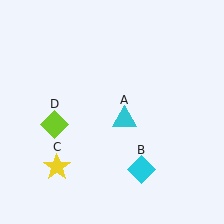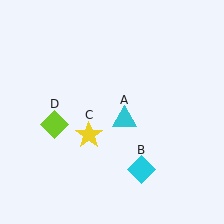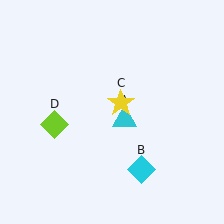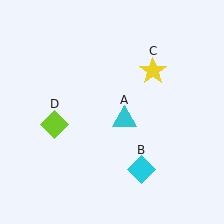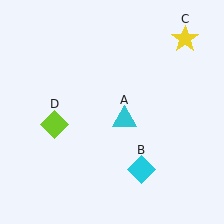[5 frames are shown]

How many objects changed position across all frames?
1 object changed position: yellow star (object C).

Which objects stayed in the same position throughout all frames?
Cyan triangle (object A) and cyan diamond (object B) and lime diamond (object D) remained stationary.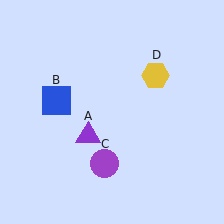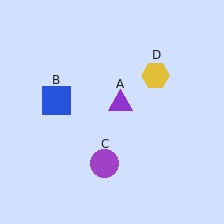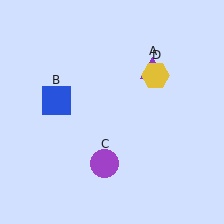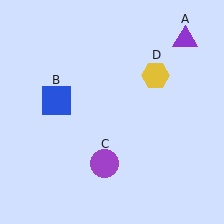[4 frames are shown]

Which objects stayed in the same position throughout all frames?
Blue square (object B) and purple circle (object C) and yellow hexagon (object D) remained stationary.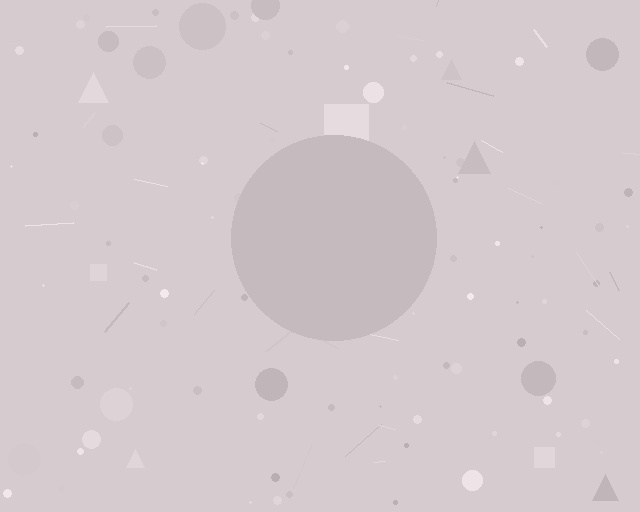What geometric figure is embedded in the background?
A circle is embedded in the background.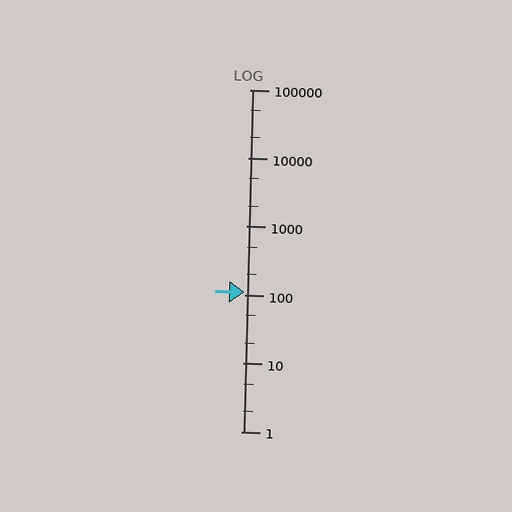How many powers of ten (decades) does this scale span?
The scale spans 5 decades, from 1 to 100000.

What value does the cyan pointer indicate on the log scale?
The pointer indicates approximately 110.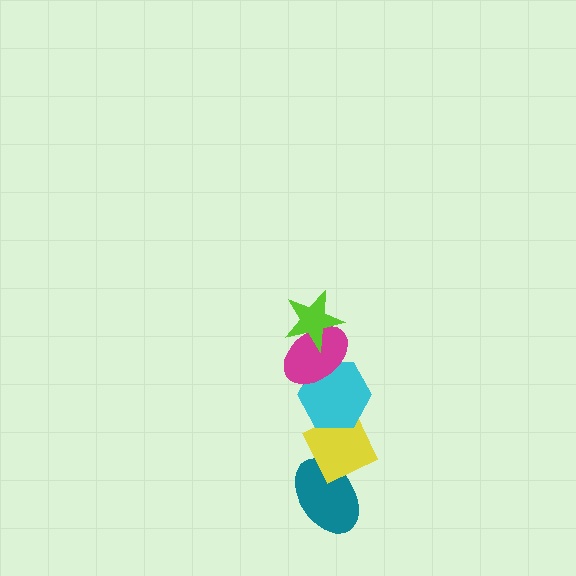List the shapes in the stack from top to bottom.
From top to bottom: the lime star, the magenta ellipse, the cyan hexagon, the yellow diamond, the teal ellipse.